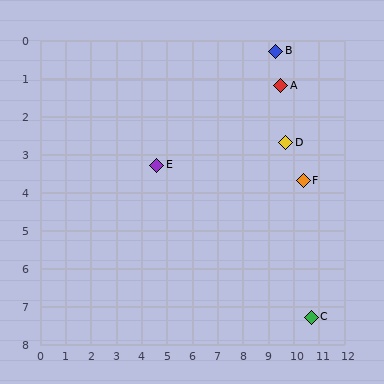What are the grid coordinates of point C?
Point C is at approximately (10.7, 7.3).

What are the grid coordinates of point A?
Point A is at approximately (9.5, 1.2).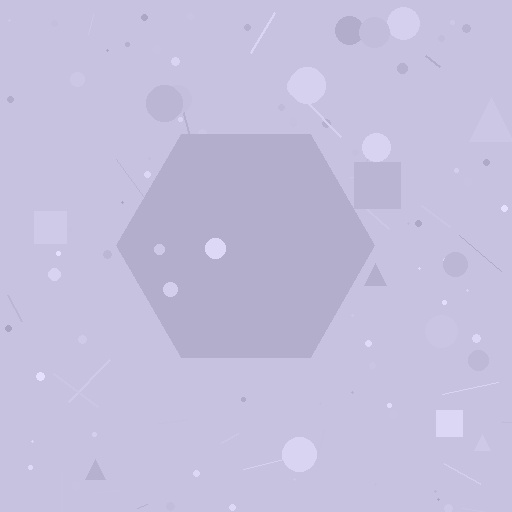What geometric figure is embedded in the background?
A hexagon is embedded in the background.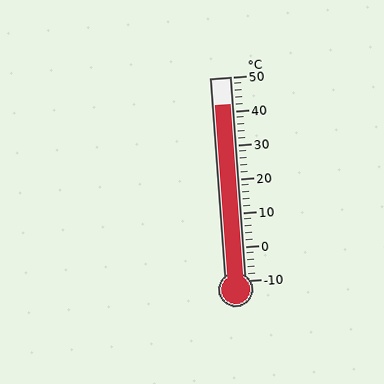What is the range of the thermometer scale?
The thermometer scale ranges from -10°C to 50°C.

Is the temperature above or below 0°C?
The temperature is above 0°C.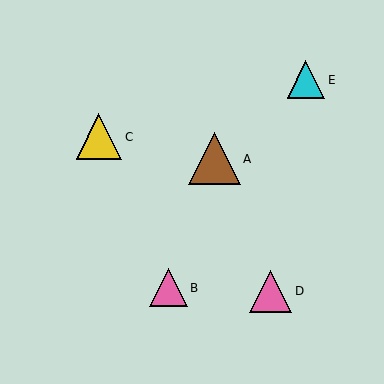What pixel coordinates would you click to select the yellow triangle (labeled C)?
Click at (99, 137) to select the yellow triangle C.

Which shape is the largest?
The brown triangle (labeled A) is the largest.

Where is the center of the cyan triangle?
The center of the cyan triangle is at (306, 80).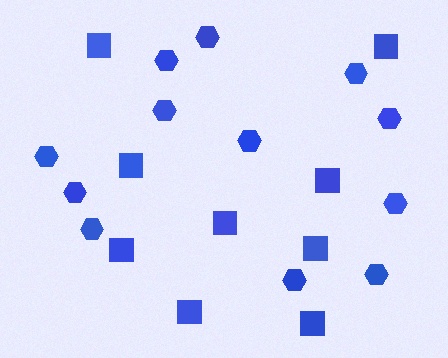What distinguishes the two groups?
There are 2 groups: one group of hexagons (12) and one group of squares (9).